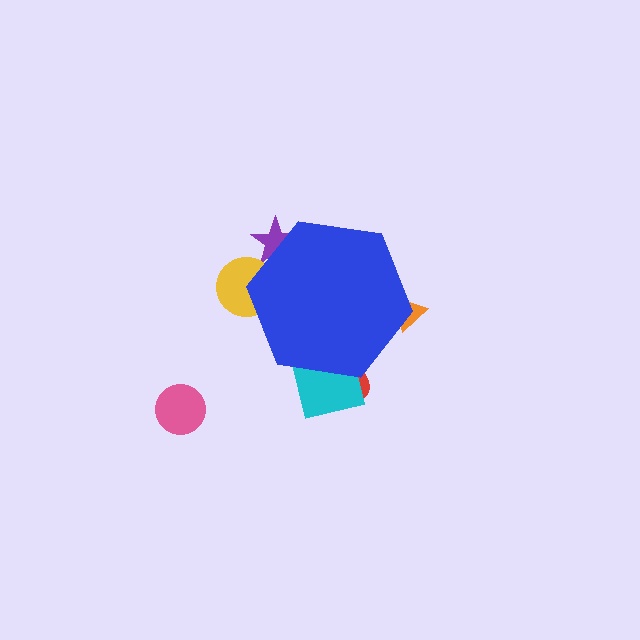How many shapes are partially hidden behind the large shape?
5 shapes are partially hidden.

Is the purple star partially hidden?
Yes, the purple star is partially hidden behind the blue hexagon.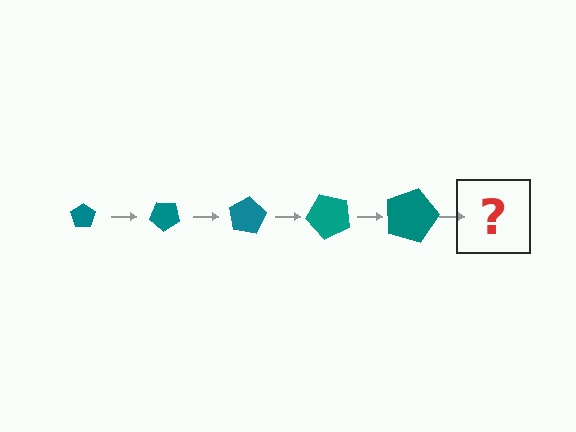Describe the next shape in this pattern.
It should be a pentagon, larger than the previous one and rotated 200 degrees from the start.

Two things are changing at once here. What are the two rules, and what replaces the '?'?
The two rules are that the pentagon grows larger each step and it rotates 40 degrees each step. The '?' should be a pentagon, larger than the previous one and rotated 200 degrees from the start.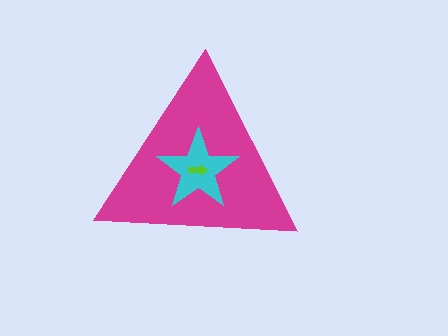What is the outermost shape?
The magenta triangle.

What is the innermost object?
The lime arrow.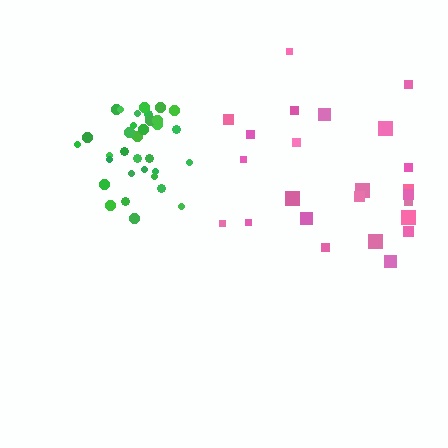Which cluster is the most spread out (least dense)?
Pink.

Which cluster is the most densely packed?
Green.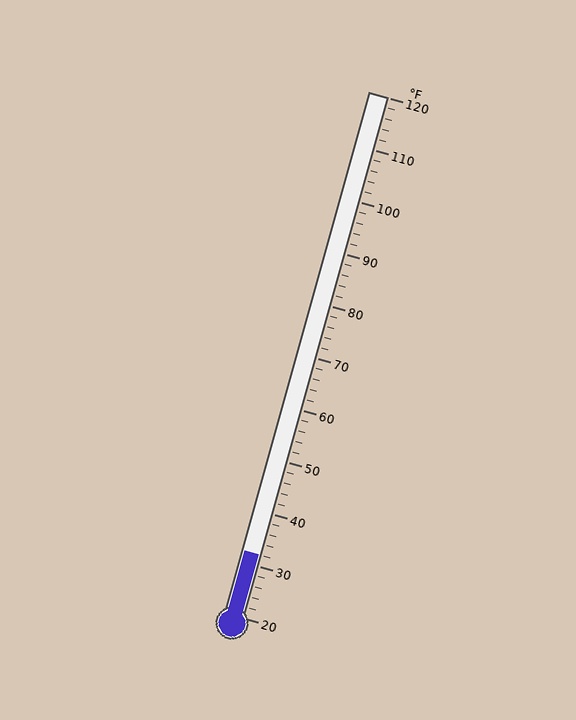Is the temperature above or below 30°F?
The temperature is above 30°F.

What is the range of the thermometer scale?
The thermometer scale ranges from 20°F to 120°F.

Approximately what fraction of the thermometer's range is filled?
The thermometer is filled to approximately 10% of its range.